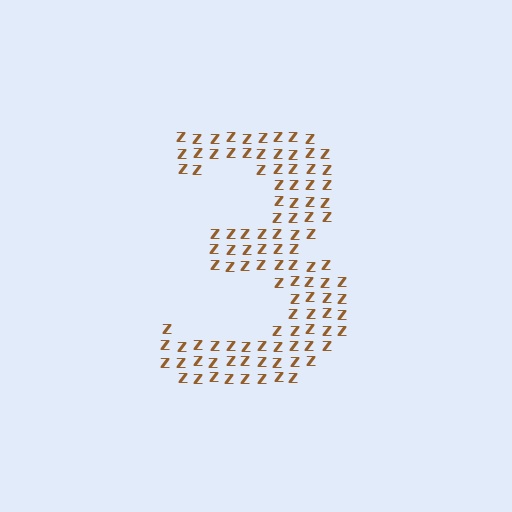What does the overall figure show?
The overall figure shows the digit 3.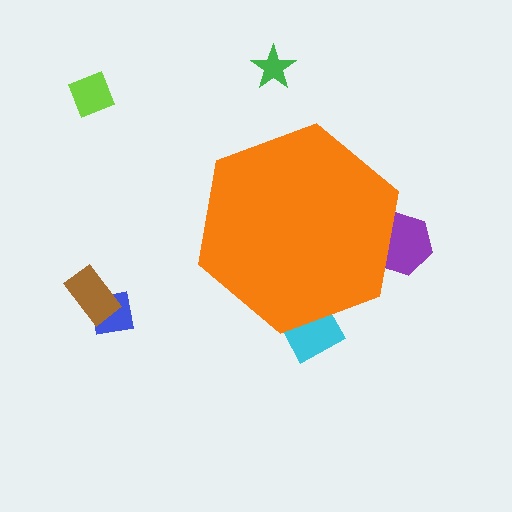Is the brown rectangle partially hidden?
No, the brown rectangle is fully visible.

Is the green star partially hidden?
No, the green star is fully visible.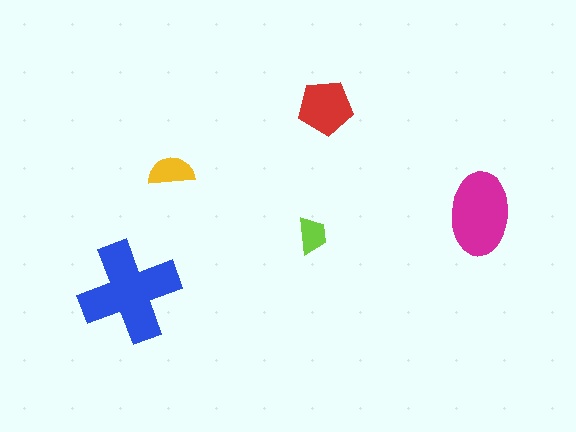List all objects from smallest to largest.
The lime trapezoid, the yellow semicircle, the red pentagon, the magenta ellipse, the blue cross.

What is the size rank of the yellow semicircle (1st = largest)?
4th.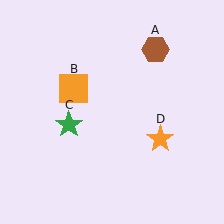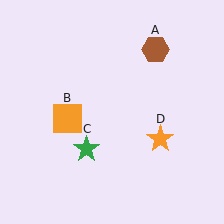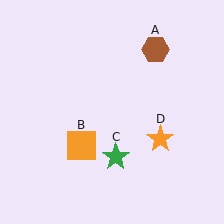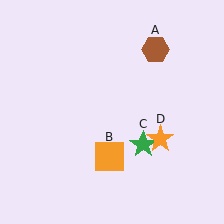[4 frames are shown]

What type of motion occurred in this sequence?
The orange square (object B), green star (object C) rotated counterclockwise around the center of the scene.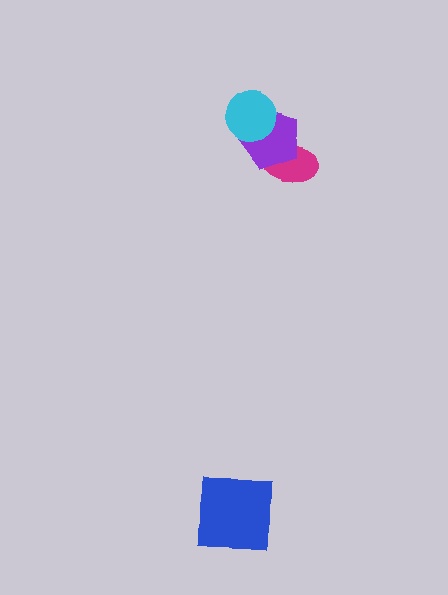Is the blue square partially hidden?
No, no other shape covers it.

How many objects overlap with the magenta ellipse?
1 object overlaps with the magenta ellipse.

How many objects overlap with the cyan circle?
1 object overlaps with the cyan circle.